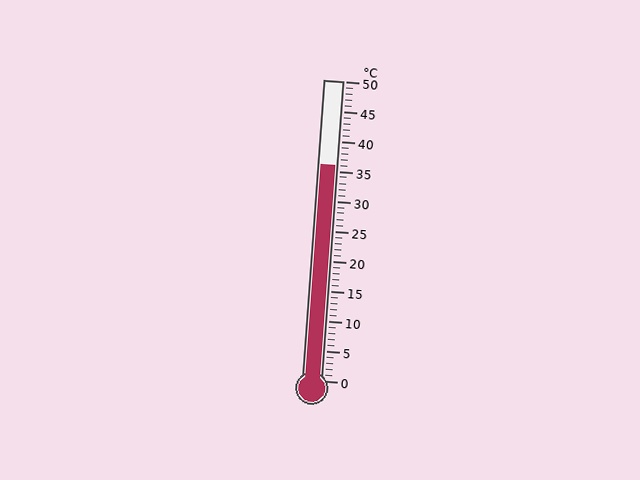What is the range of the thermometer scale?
The thermometer scale ranges from 0°C to 50°C.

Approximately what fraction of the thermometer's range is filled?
The thermometer is filled to approximately 70% of its range.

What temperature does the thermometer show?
The thermometer shows approximately 36°C.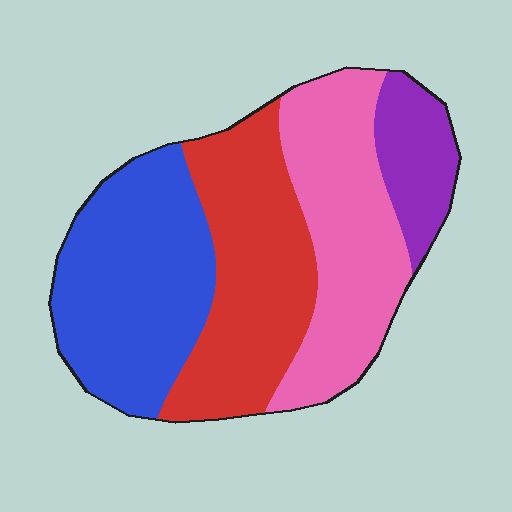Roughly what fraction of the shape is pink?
Pink takes up between a sixth and a third of the shape.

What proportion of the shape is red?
Red takes up between a sixth and a third of the shape.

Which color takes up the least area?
Purple, at roughly 10%.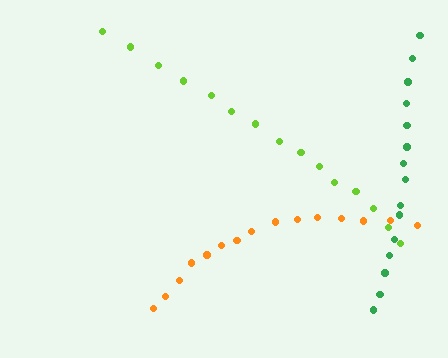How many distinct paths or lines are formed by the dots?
There are 3 distinct paths.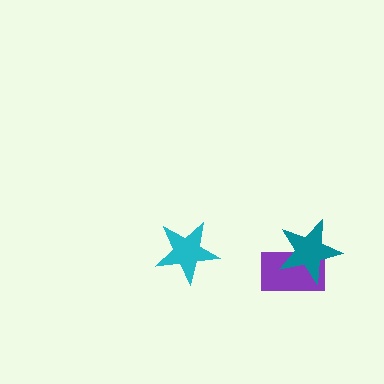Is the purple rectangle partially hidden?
Yes, it is partially covered by another shape.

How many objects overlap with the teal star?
1 object overlaps with the teal star.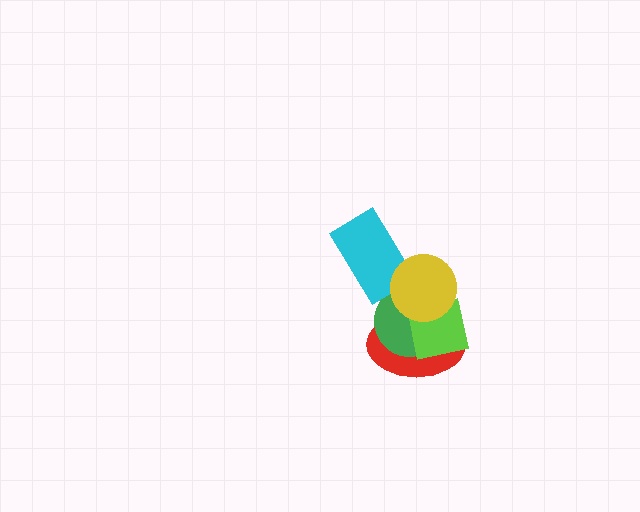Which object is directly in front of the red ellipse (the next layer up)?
The green circle is directly in front of the red ellipse.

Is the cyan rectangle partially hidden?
Yes, it is partially covered by another shape.